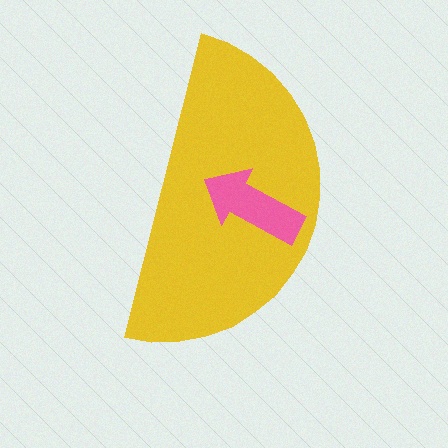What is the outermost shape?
The yellow semicircle.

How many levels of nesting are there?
2.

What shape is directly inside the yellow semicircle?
The pink arrow.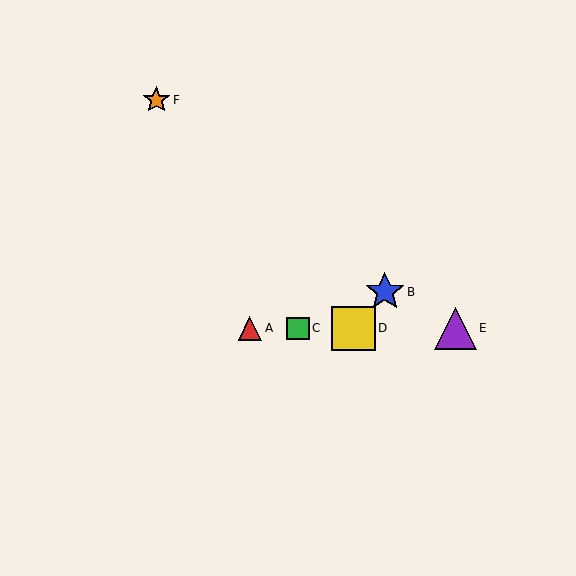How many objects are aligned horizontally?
4 objects (A, C, D, E) are aligned horizontally.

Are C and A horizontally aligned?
Yes, both are at y≈328.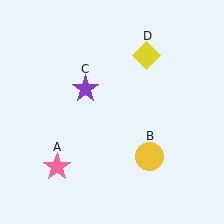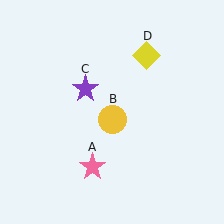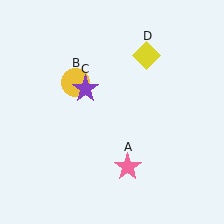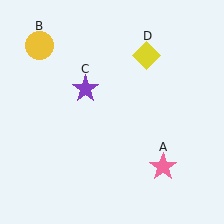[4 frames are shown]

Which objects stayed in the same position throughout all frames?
Purple star (object C) and yellow diamond (object D) remained stationary.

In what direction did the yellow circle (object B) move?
The yellow circle (object B) moved up and to the left.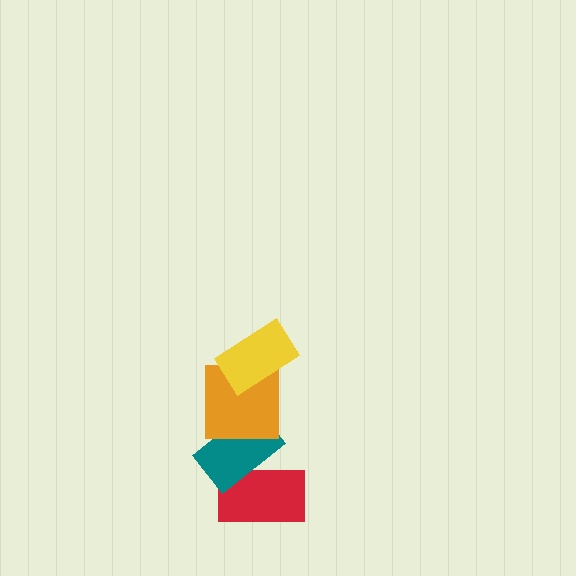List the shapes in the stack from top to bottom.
From top to bottom: the yellow rectangle, the orange square, the teal rectangle, the red rectangle.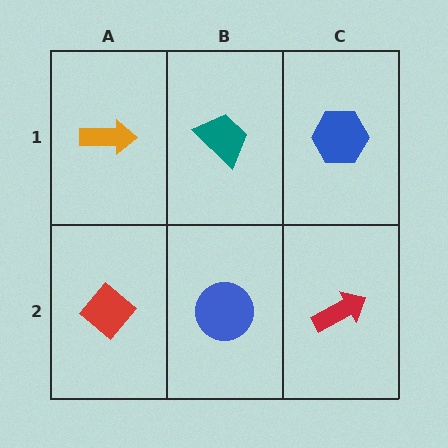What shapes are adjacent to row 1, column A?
A red diamond (row 2, column A), a teal trapezoid (row 1, column B).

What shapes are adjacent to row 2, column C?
A blue hexagon (row 1, column C), a blue circle (row 2, column B).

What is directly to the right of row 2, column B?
A red arrow.